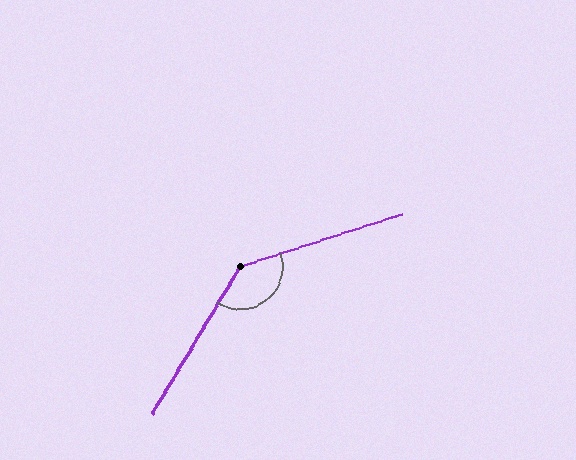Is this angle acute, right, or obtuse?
It is obtuse.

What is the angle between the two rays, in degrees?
Approximately 139 degrees.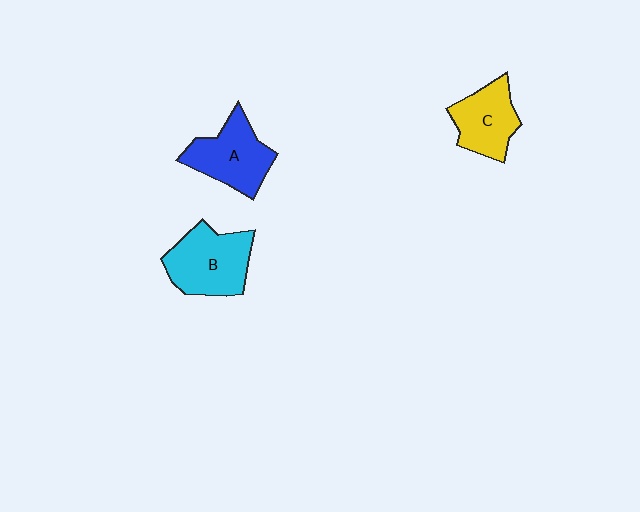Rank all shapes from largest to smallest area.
From largest to smallest: B (cyan), A (blue), C (yellow).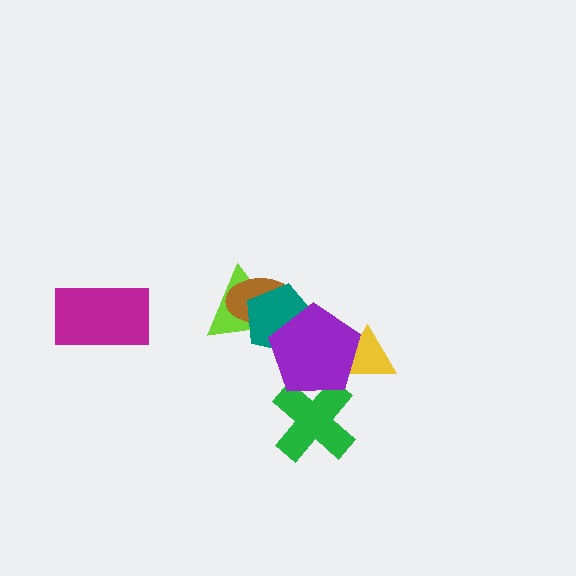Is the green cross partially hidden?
Yes, it is partially covered by another shape.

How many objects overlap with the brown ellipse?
3 objects overlap with the brown ellipse.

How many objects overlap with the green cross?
1 object overlaps with the green cross.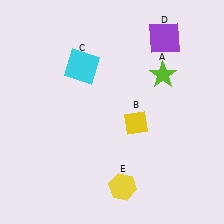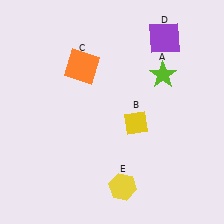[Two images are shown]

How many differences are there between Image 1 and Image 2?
There is 1 difference between the two images.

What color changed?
The square (C) changed from cyan in Image 1 to orange in Image 2.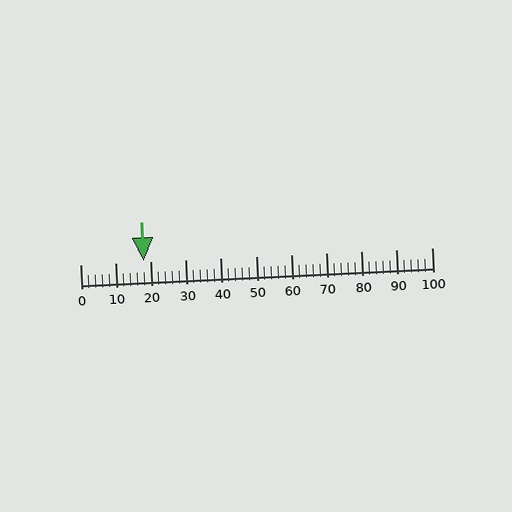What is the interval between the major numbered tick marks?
The major tick marks are spaced 10 units apart.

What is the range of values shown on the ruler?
The ruler shows values from 0 to 100.